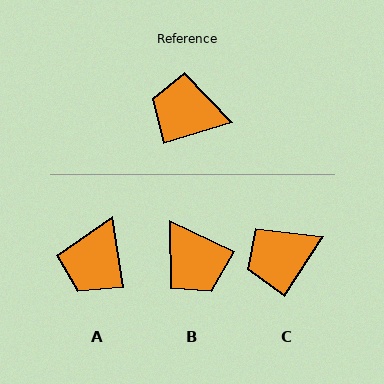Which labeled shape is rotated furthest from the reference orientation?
B, about 137 degrees away.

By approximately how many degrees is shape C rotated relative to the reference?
Approximately 40 degrees counter-clockwise.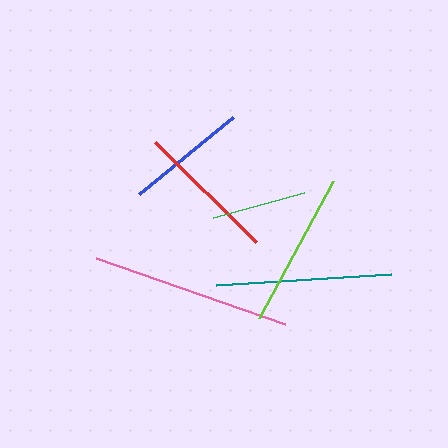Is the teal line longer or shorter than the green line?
The teal line is longer than the green line.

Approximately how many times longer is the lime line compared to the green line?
The lime line is approximately 1.6 times the length of the green line.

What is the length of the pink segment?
The pink segment is approximately 200 pixels long.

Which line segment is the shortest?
The green line is the shortest at approximately 95 pixels.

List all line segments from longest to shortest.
From longest to shortest: pink, teal, lime, red, blue, green.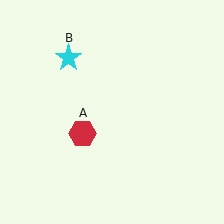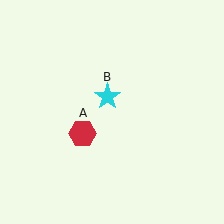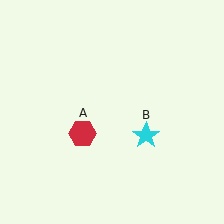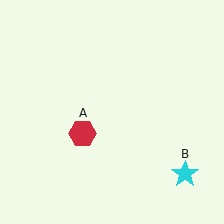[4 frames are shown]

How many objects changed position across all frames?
1 object changed position: cyan star (object B).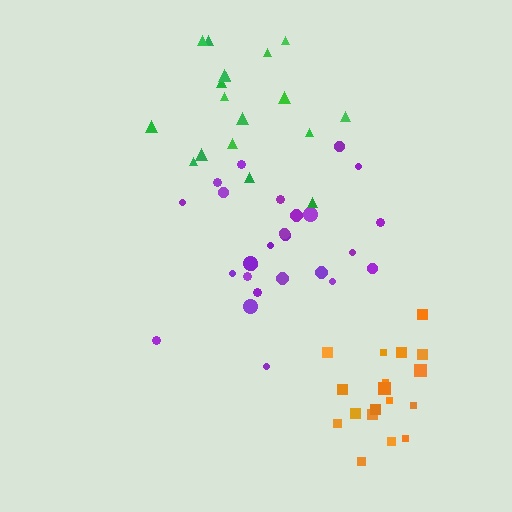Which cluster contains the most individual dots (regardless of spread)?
Purple (26).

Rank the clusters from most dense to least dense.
orange, purple, green.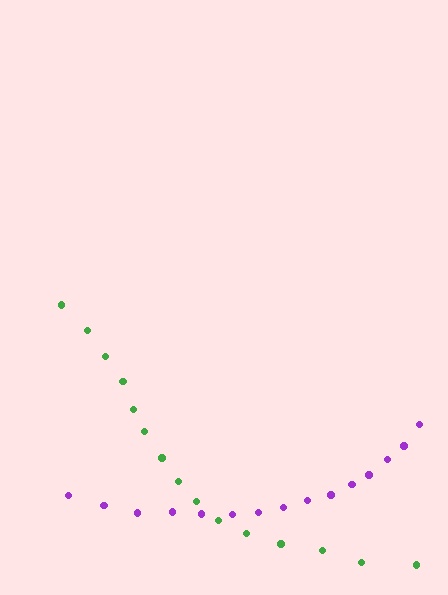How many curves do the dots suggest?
There are 2 distinct paths.